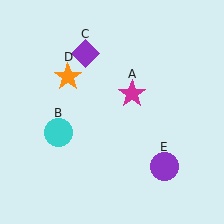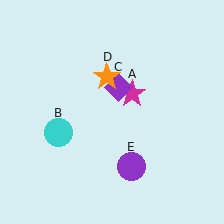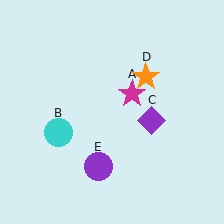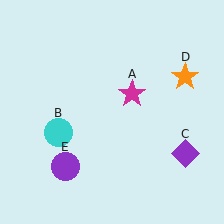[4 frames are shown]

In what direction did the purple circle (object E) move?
The purple circle (object E) moved left.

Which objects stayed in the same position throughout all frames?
Magenta star (object A) and cyan circle (object B) remained stationary.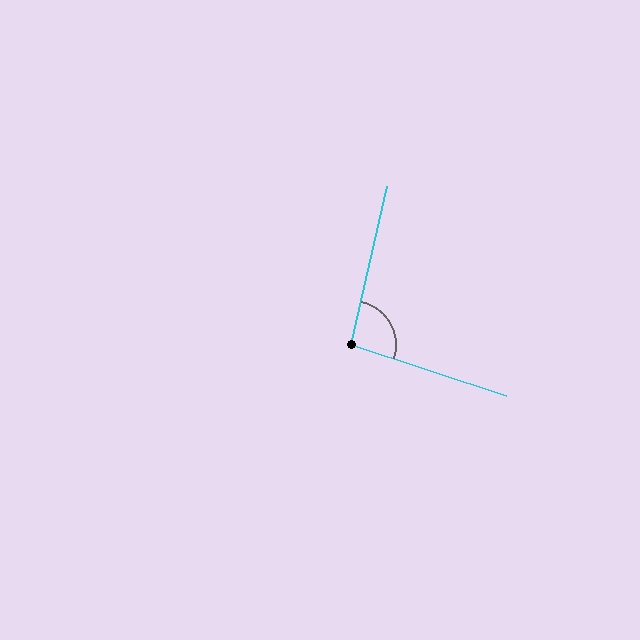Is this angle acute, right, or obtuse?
It is obtuse.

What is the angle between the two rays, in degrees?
Approximately 95 degrees.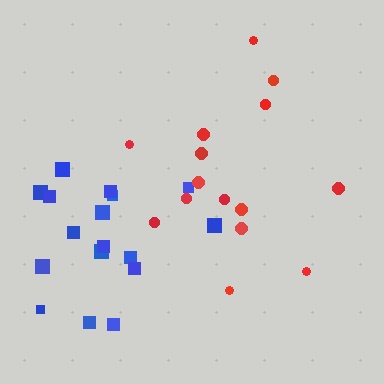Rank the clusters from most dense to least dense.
blue, red.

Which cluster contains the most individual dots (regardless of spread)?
Blue (17).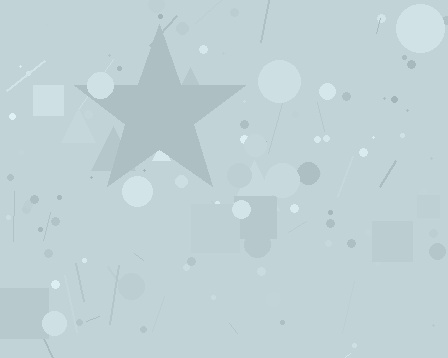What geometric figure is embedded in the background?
A star is embedded in the background.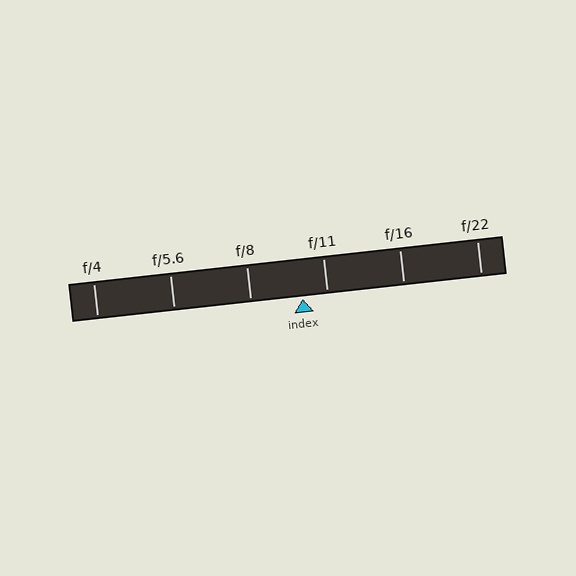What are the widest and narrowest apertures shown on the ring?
The widest aperture shown is f/4 and the narrowest is f/22.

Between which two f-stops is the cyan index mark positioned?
The index mark is between f/8 and f/11.